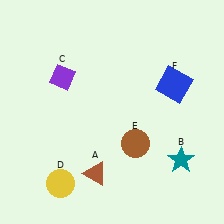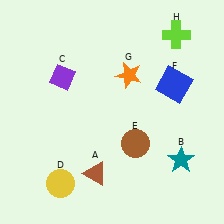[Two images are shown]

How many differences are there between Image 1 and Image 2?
There are 2 differences between the two images.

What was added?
An orange star (G), a lime cross (H) were added in Image 2.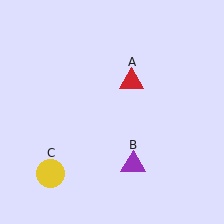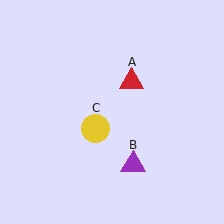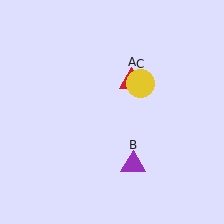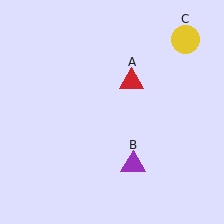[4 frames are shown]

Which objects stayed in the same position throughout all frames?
Red triangle (object A) and purple triangle (object B) remained stationary.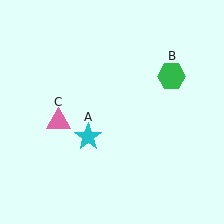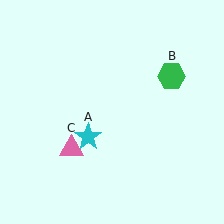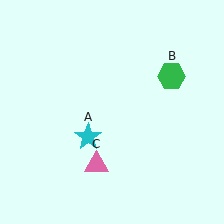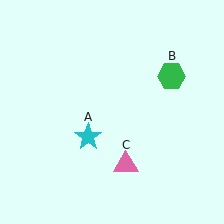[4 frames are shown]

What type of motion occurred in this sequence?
The pink triangle (object C) rotated counterclockwise around the center of the scene.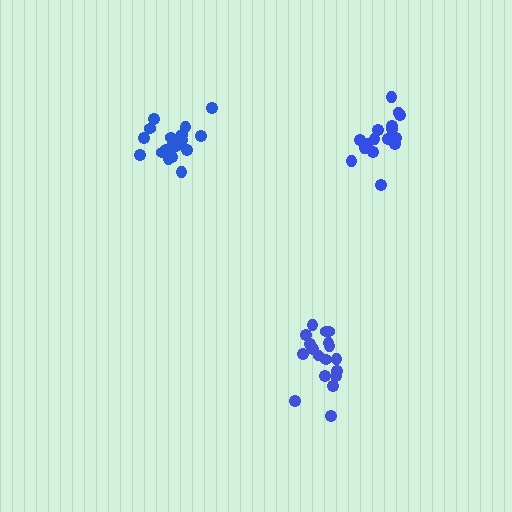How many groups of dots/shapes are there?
There are 3 groups.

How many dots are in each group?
Group 1: 18 dots, Group 2: 16 dots, Group 3: 18 dots (52 total).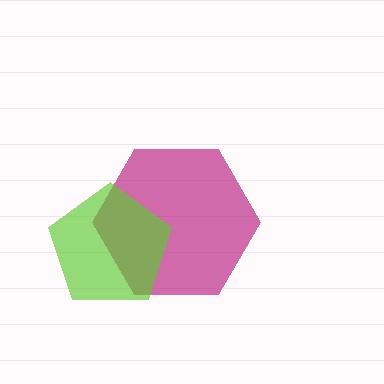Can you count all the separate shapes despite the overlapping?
Yes, there are 2 separate shapes.